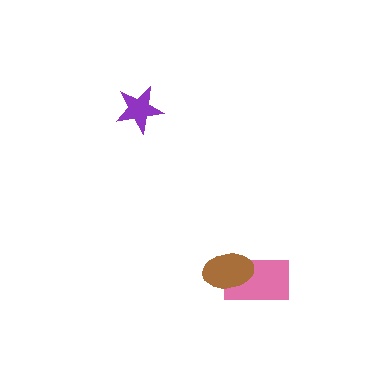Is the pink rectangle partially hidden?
Yes, it is partially covered by another shape.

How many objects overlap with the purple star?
0 objects overlap with the purple star.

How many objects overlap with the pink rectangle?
1 object overlaps with the pink rectangle.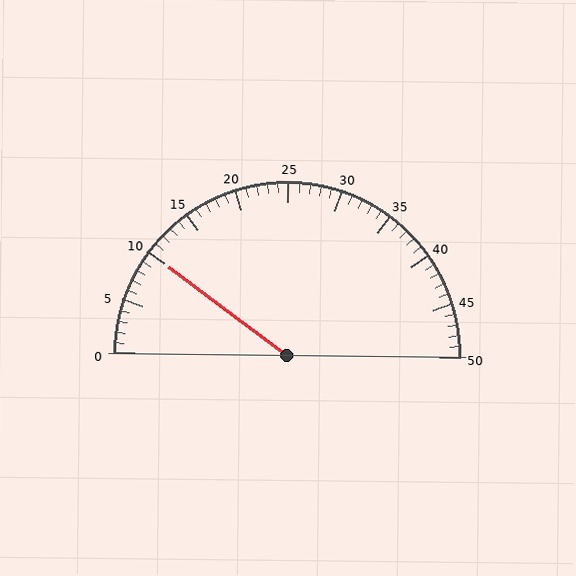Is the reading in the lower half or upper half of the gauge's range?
The reading is in the lower half of the range (0 to 50).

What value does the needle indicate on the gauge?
The needle indicates approximately 10.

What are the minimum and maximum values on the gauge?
The gauge ranges from 0 to 50.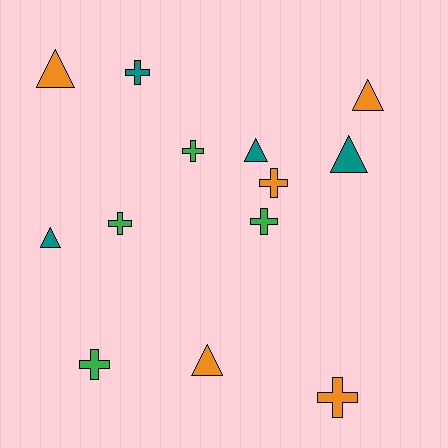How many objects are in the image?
There are 13 objects.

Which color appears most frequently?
Orange, with 5 objects.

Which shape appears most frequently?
Cross, with 7 objects.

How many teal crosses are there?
There is 1 teal cross.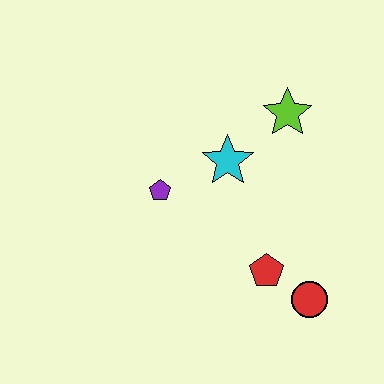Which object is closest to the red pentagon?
The red circle is closest to the red pentagon.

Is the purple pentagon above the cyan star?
No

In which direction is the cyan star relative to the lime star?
The cyan star is to the left of the lime star.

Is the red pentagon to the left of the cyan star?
No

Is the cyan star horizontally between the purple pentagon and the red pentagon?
Yes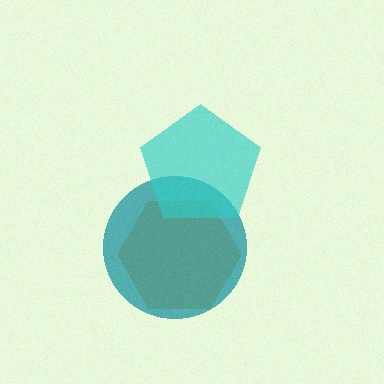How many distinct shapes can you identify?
There are 3 distinct shapes: an orange hexagon, a teal circle, a cyan pentagon.